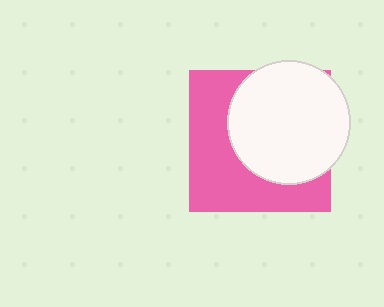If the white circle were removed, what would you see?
You would see the complete pink square.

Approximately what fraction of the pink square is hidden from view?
Roughly 52% of the pink square is hidden behind the white circle.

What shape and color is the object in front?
The object in front is a white circle.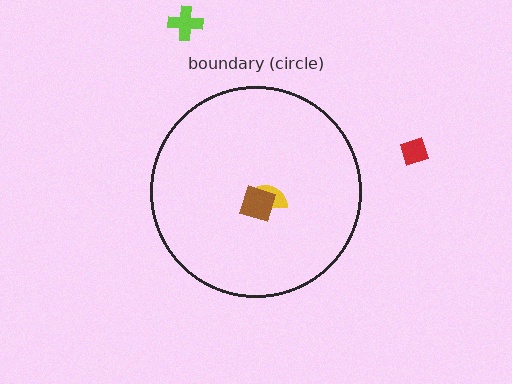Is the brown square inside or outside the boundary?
Inside.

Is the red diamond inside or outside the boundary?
Outside.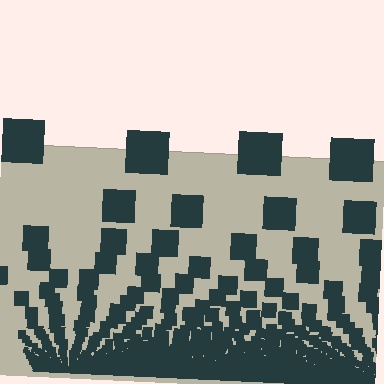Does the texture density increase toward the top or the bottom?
Density increases toward the bottom.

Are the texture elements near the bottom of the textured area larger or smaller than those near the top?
Smaller. The gradient is inverted — elements near the bottom are smaller and denser.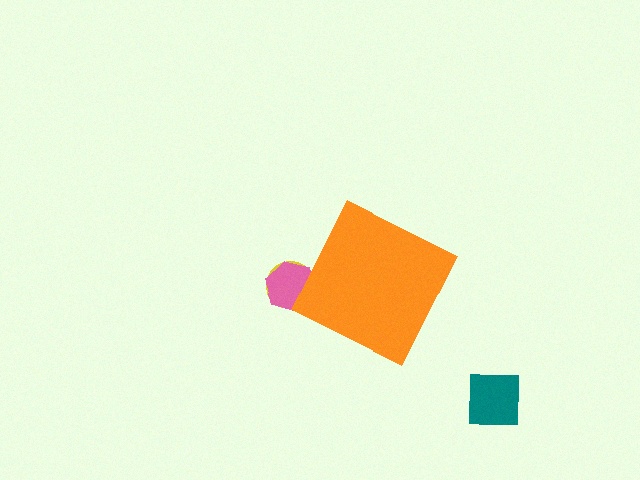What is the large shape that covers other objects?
An orange diamond.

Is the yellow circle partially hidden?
Yes, the yellow circle is partially hidden behind the orange diamond.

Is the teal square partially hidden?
No, the teal square is fully visible.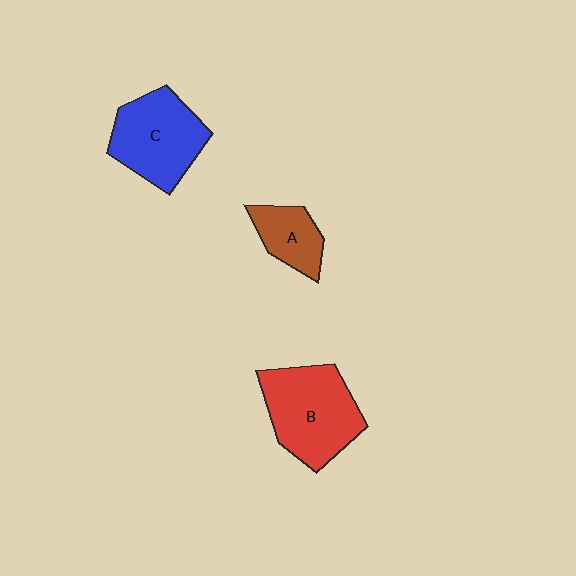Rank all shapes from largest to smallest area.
From largest to smallest: B (red), C (blue), A (brown).